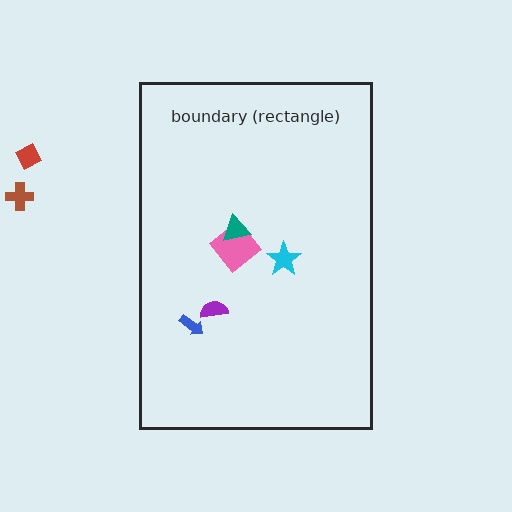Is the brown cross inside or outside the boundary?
Outside.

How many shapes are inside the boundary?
5 inside, 2 outside.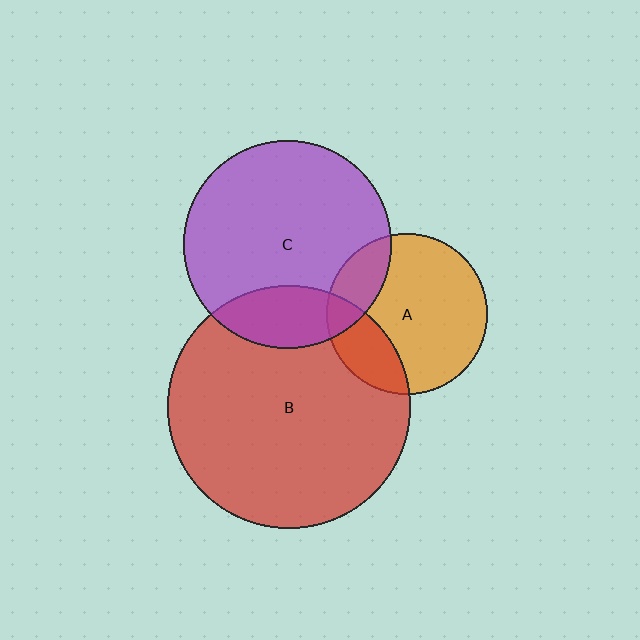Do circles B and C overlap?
Yes.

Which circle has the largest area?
Circle B (red).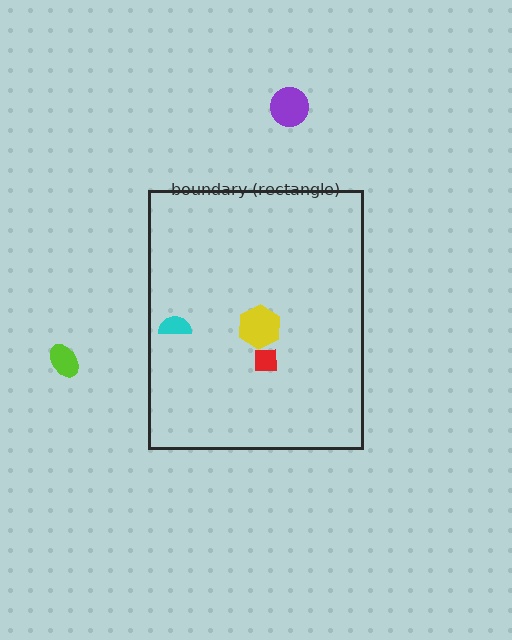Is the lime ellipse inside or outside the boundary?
Outside.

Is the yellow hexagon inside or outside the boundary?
Inside.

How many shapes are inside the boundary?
3 inside, 2 outside.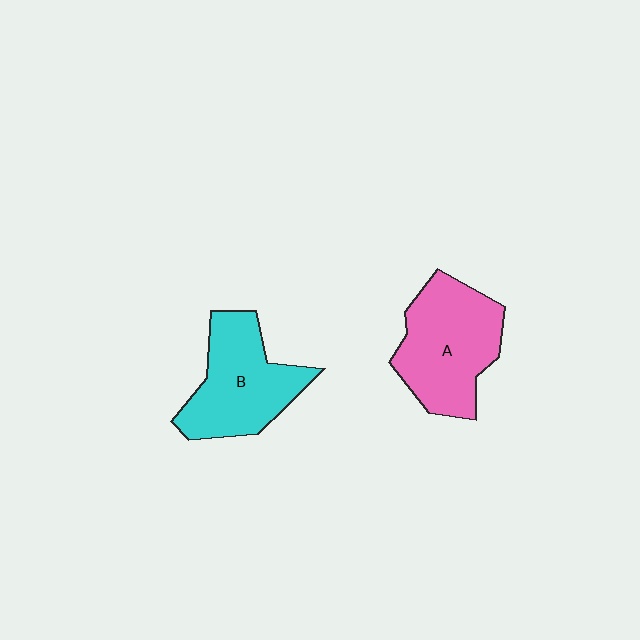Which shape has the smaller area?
Shape B (cyan).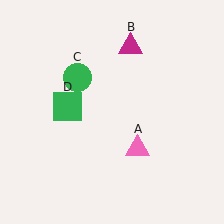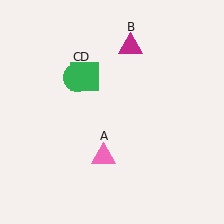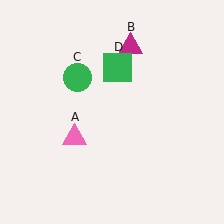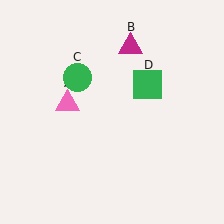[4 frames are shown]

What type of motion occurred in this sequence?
The pink triangle (object A), green square (object D) rotated clockwise around the center of the scene.